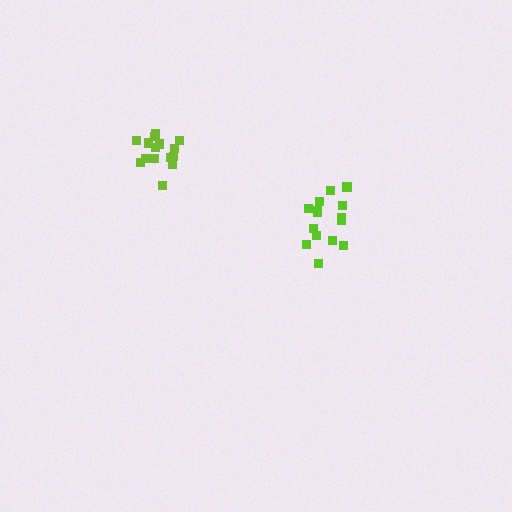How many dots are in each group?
Group 1: 16 dots, Group 2: 15 dots (31 total).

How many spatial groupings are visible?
There are 2 spatial groupings.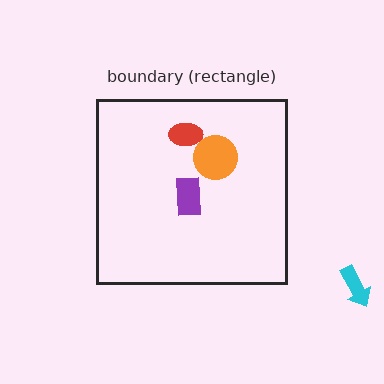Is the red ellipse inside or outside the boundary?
Inside.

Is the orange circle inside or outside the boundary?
Inside.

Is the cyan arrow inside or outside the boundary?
Outside.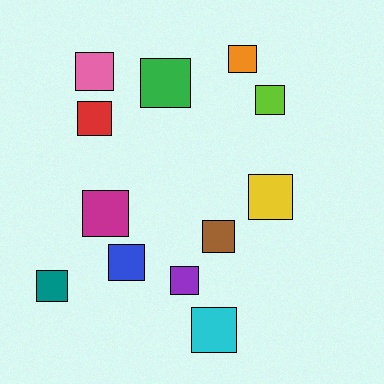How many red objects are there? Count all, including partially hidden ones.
There is 1 red object.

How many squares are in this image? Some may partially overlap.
There are 12 squares.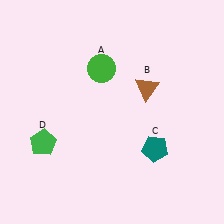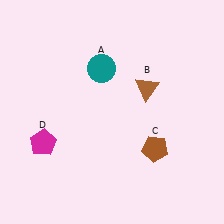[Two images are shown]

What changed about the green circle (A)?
In Image 1, A is green. In Image 2, it changed to teal.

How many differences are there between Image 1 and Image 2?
There are 3 differences between the two images.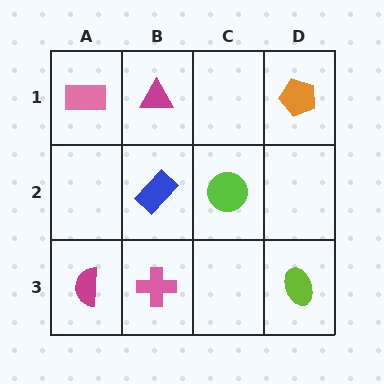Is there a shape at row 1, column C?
No, that cell is empty.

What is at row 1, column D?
An orange pentagon.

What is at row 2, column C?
A lime circle.